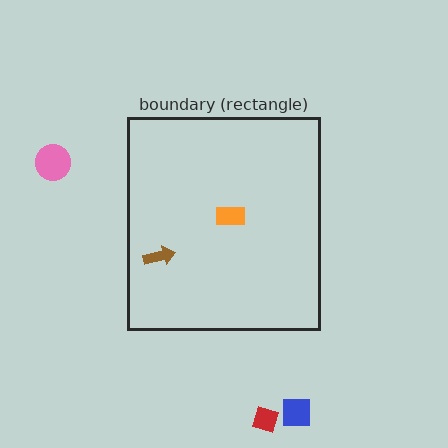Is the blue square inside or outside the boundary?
Outside.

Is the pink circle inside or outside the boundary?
Outside.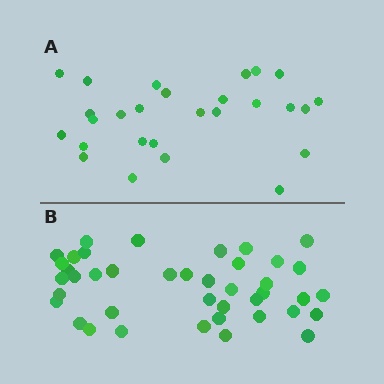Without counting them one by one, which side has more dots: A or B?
Region B (the bottom region) has more dots.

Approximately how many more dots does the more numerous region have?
Region B has approximately 15 more dots than region A.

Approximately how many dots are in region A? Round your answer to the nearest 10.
About 30 dots. (The exact count is 27, which rounds to 30.)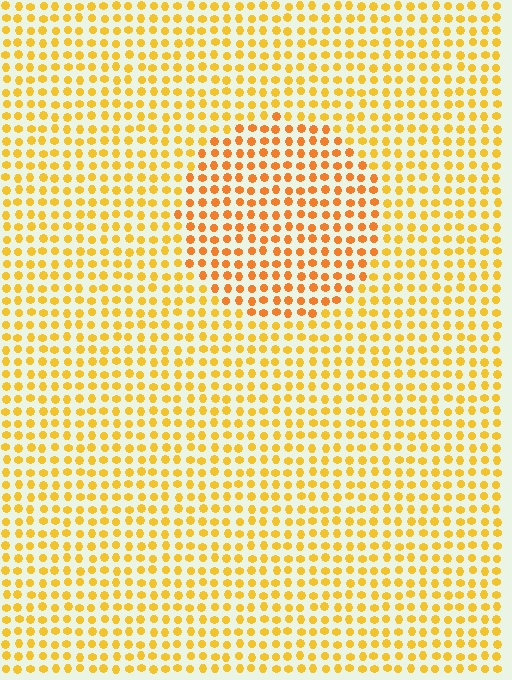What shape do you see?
I see a circle.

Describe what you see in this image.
The image is filled with small yellow elements in a uniform arrangement. A circle-shaped region is visible where the elements are tinted to a slightly different hue, forming a subtle color boundary.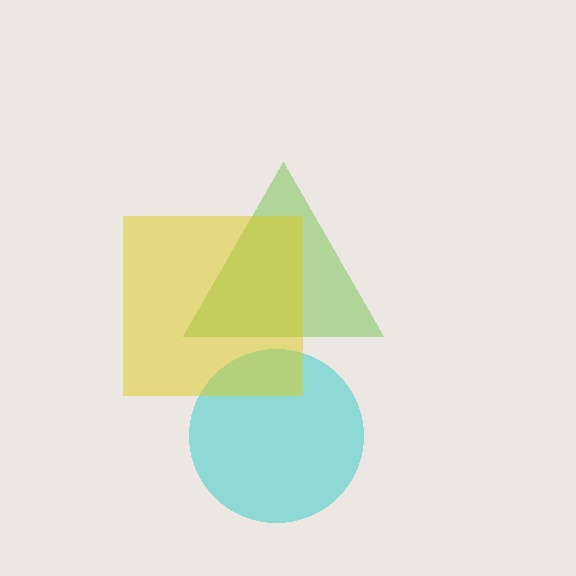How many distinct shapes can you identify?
There are 3 distinct shapes: a cyan circle, a lime triangle, a yellow square.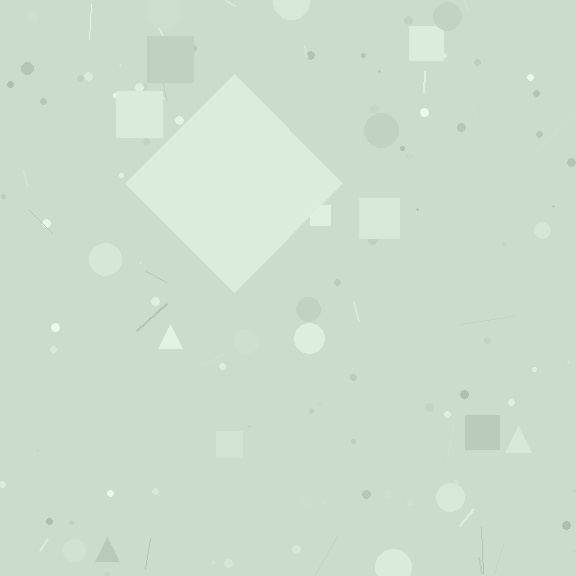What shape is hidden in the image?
A diamond is hidden in the image.